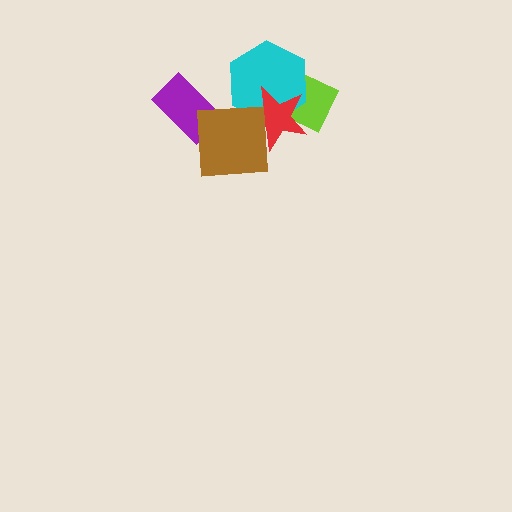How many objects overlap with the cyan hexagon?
3 objects overlap with the cyan hexagon.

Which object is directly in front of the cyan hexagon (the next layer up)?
The red star is directly in front of the cyan hexagon.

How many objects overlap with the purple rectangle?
1 object overlaps with the purple rectangle.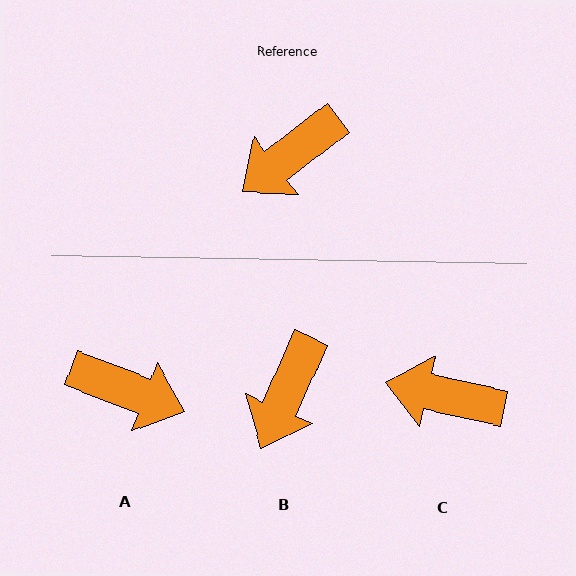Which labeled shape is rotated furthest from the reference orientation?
A, about 122 degrees away.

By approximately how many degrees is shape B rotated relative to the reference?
Approximately 28 degrees counter-clockwise.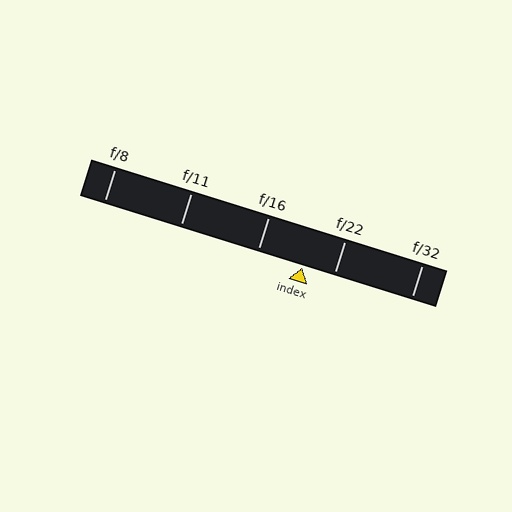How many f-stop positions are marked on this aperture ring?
There are 5 f-stop positions marked.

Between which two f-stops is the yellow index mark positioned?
The index mark is between f/16 and f/22.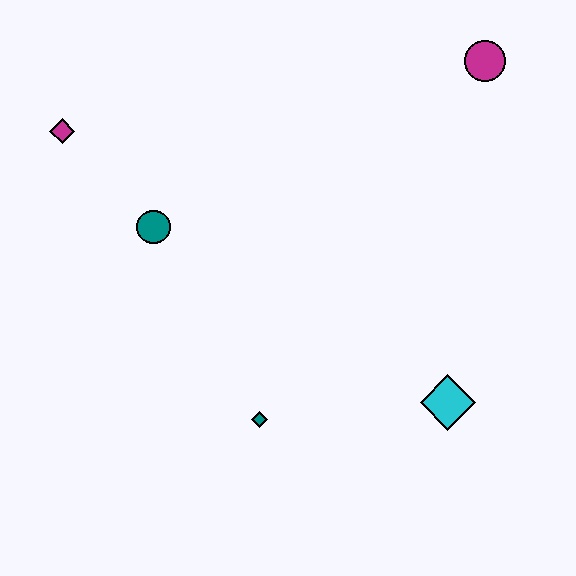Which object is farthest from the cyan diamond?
The magenta diamond is farthest from the cyan diamond.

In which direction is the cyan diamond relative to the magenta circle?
The cyan diamond is below the magenta circle.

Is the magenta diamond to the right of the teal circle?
No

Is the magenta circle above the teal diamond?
Yes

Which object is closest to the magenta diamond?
The teal circle is closest to the magenta diamond.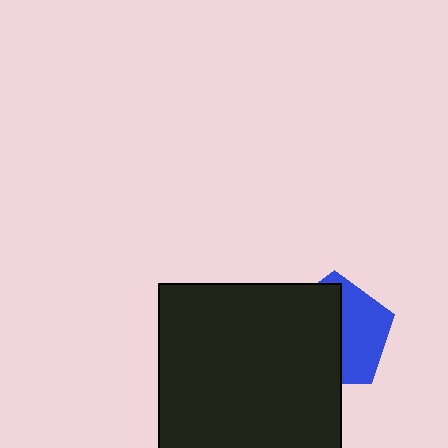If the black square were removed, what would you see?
You would see the complete blue pentagon.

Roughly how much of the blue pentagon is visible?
A small part of it is visible (roughly 44%).